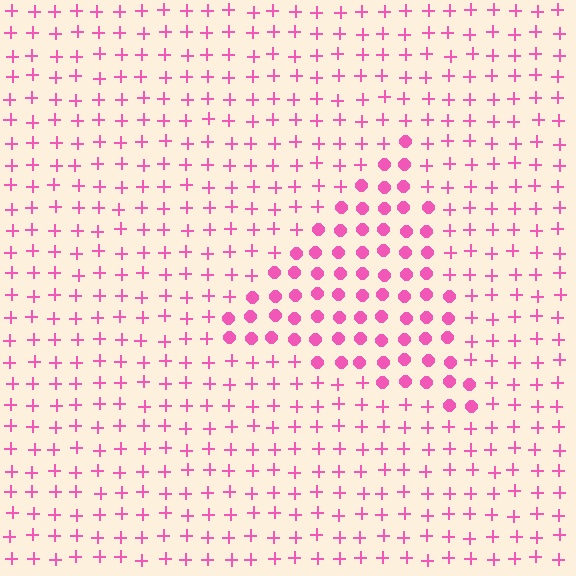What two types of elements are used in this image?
The image uses circles inside the triangle region and plus signs outside it.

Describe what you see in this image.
The image is filled with small pink elements arranged in a uniform grid. A triangle-shaped region contains circles, while the surrounding area contains plus signs. The boundary is defined purely by the change in element shape.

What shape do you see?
I see a triangle.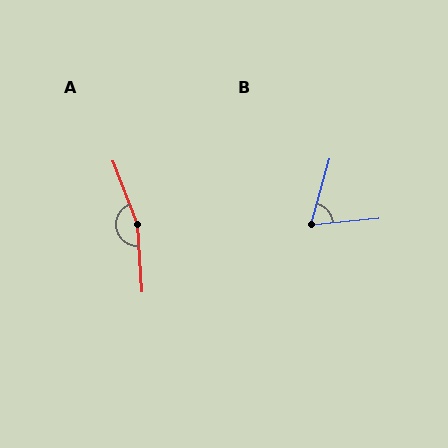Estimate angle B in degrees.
Approximately 68 degrees.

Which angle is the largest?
A, at approximately 162 degrees.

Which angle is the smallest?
B, at approximately 68 degrees.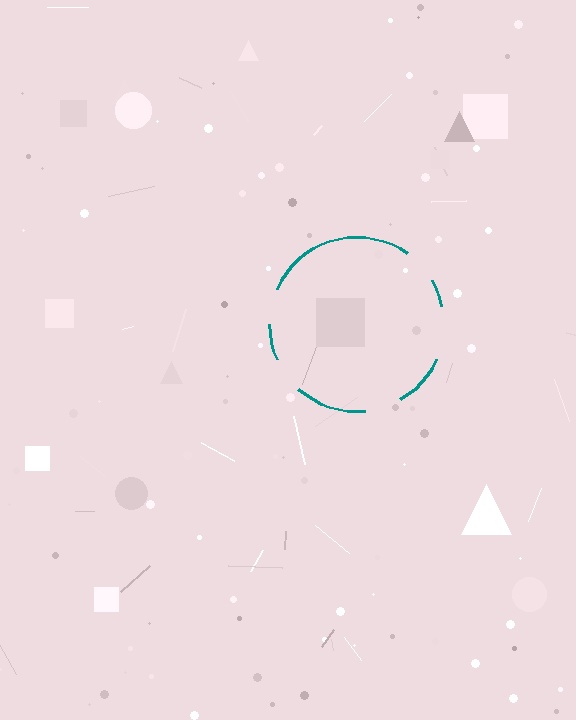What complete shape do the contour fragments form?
The contour fragments form a circle.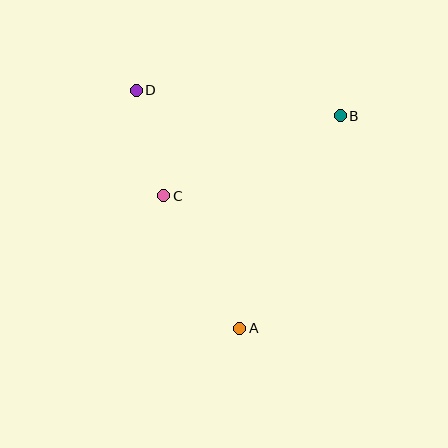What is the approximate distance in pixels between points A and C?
The distance between A and C is approximately 153 pixels.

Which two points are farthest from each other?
Points A and D are farthest from each other.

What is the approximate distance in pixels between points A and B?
The distance between A and B is approximately 235 pixels.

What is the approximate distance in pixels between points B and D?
The distance between B and D is approximately 206 pixels.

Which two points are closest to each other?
Points C and D are closest to each other.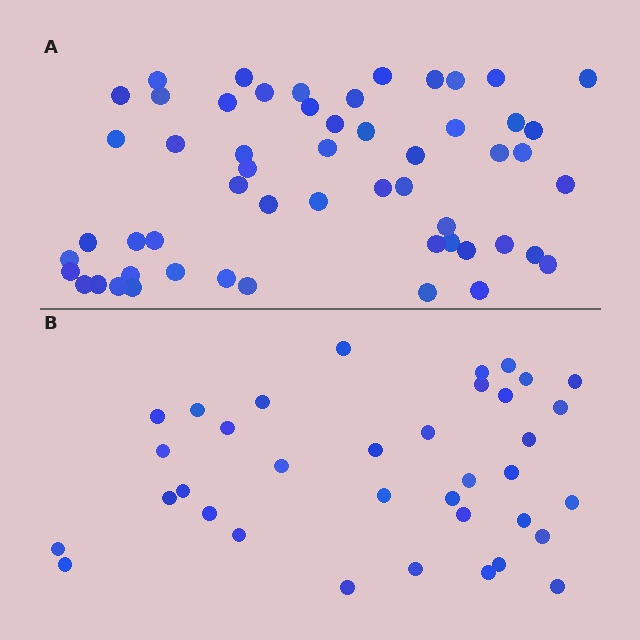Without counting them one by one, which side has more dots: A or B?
Region A (the top region) has more dots.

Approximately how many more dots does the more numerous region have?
Region A has approximately 20 more dots than region B.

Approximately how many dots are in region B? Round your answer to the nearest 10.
About 40 dots. (The exact count is 36, which rounds to 40.)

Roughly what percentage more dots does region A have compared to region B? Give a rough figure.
About 55% more.